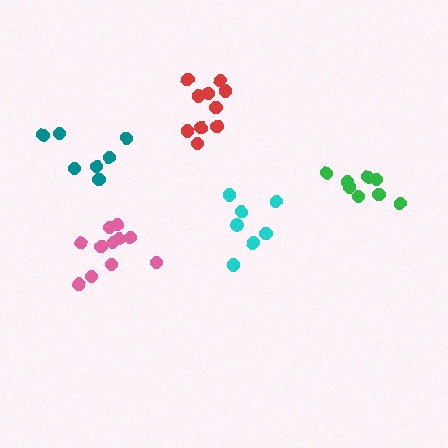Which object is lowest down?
The pink cluster is bottommost.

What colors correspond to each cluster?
The clusters are colored: green, teal, cyan, red, pink.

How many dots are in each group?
Group 1: 8 dots, Group 2: 7 dots, Group 3: 7 dots, Group 4: 10 dots, Group 5: 11 dots (43 total).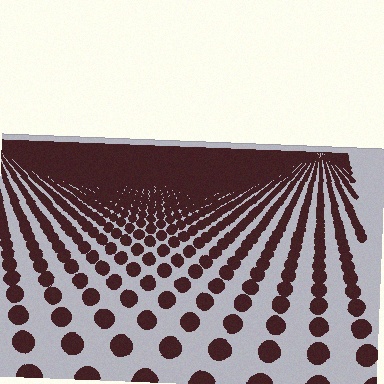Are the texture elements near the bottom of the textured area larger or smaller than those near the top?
Larger. Near the bottom, elements are closer to the viewer and appear at a bigger on-screen size.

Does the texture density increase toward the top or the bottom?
Density increases toward the top.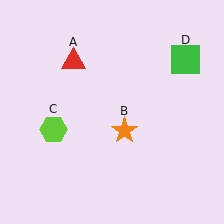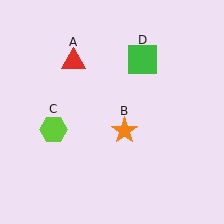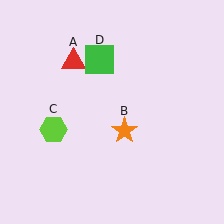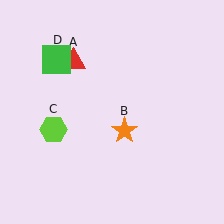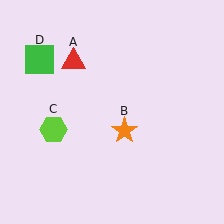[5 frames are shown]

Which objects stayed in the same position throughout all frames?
Red triangle (object A) and orange star (object B) and lime hexagon (object C) remained stationary.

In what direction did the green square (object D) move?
The green square (object D) moved left.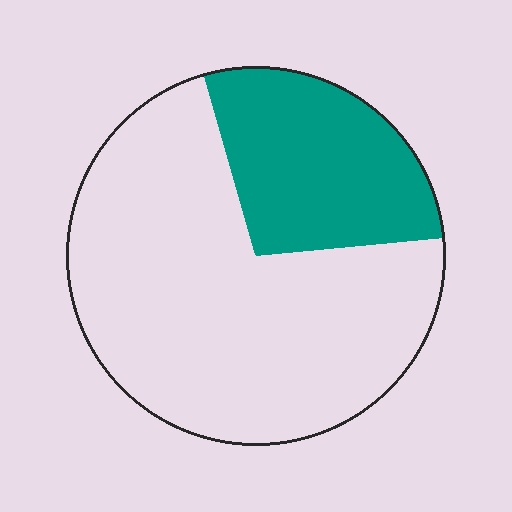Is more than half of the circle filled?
No.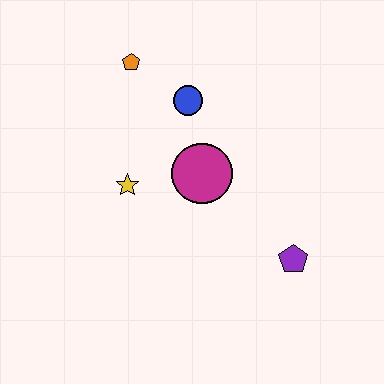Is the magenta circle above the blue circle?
No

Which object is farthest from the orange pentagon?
The purple pentagon is farthest from the orange pentagon.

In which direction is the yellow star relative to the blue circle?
The yellow star is below the blue circle.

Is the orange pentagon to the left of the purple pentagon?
Yes